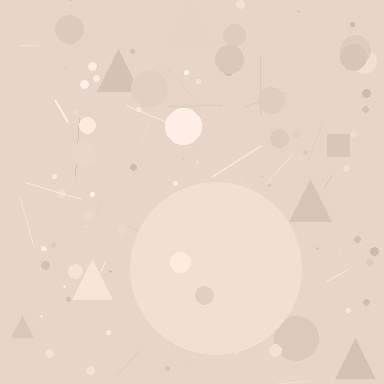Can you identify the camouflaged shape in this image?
The camouflaged shape is a circle.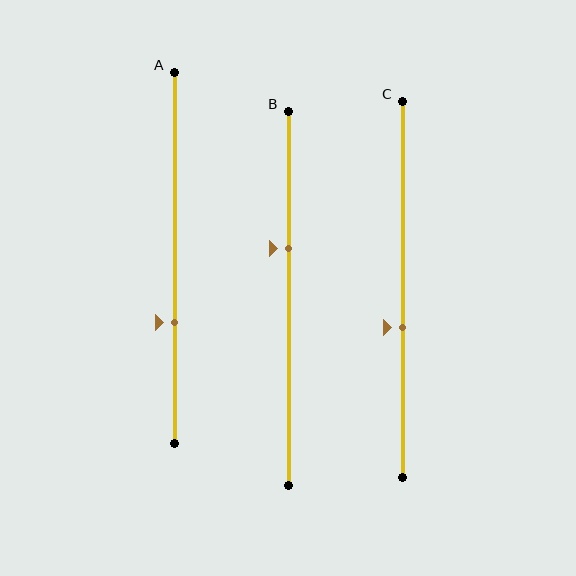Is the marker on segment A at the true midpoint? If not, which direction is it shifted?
No, the marker on segment A is shifted downward by about 17% of the segment length.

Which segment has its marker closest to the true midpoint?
Segment C has its marker closest to the true midpoint.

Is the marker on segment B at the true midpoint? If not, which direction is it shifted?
No, the marker on segment B is shifted upward by about 13% of the segment length.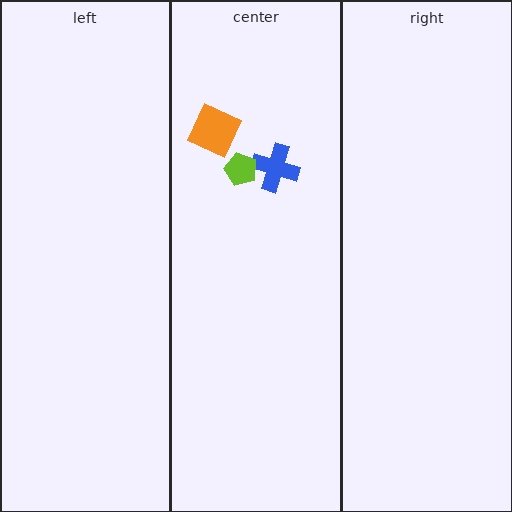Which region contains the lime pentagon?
The center region.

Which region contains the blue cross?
The center region.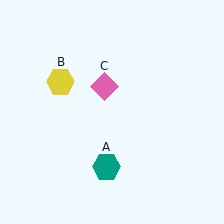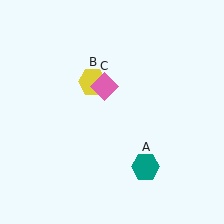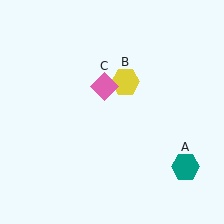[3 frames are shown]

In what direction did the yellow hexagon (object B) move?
The yellow hexagon (object B) moved right.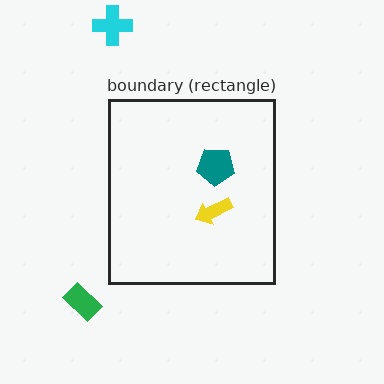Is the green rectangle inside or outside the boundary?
Outside.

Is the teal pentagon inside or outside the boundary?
Inside.